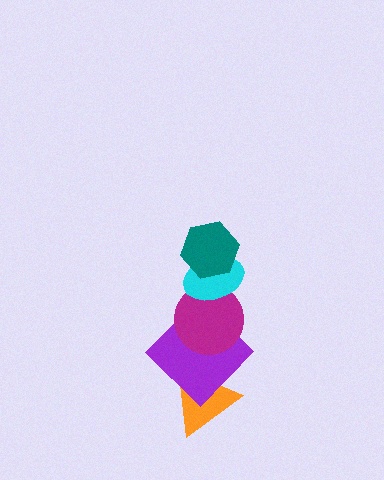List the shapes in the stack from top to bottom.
From top to bottom: the teal hexagon, the cyan ellipse, the magenta circle, the purple diamond, the orange triangle.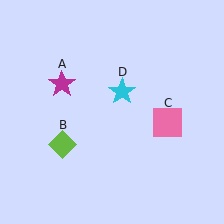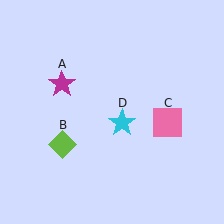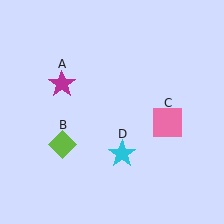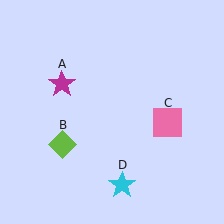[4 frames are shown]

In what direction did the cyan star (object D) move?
The cyan star (object D) moved down.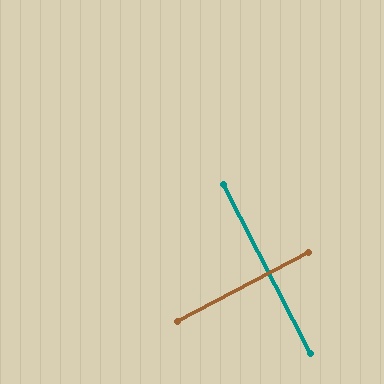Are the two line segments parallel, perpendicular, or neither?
Perpendicular — they meet at approximately 89°.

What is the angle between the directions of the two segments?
Approximately 89 degrees.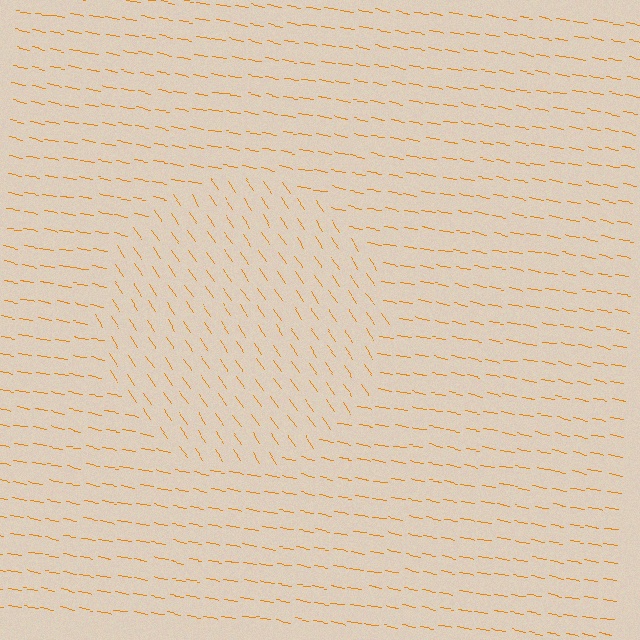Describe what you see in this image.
The image is filled with small orange line segments. A circle region in the image has lines oriented differently from the surrounding lines, creating a visible texture boundary.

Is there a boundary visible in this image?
Yes, there is a texture boundary formed by a change in line orientation.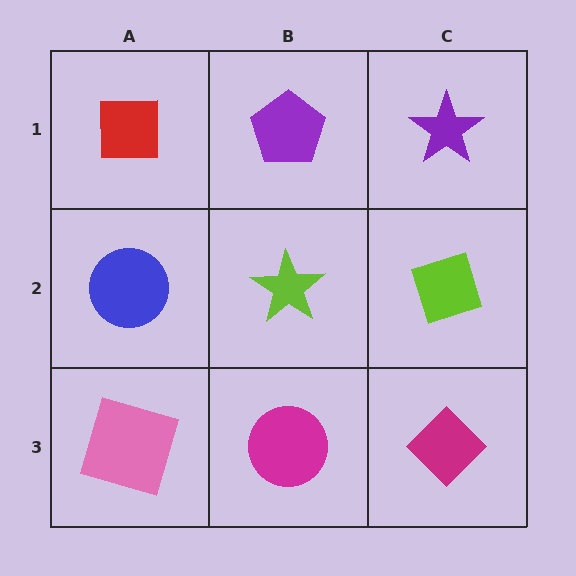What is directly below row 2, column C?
A magenta diamond.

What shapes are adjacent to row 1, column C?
A lime diamond (row 2, column C), a purple pentagon (row 1, column B).